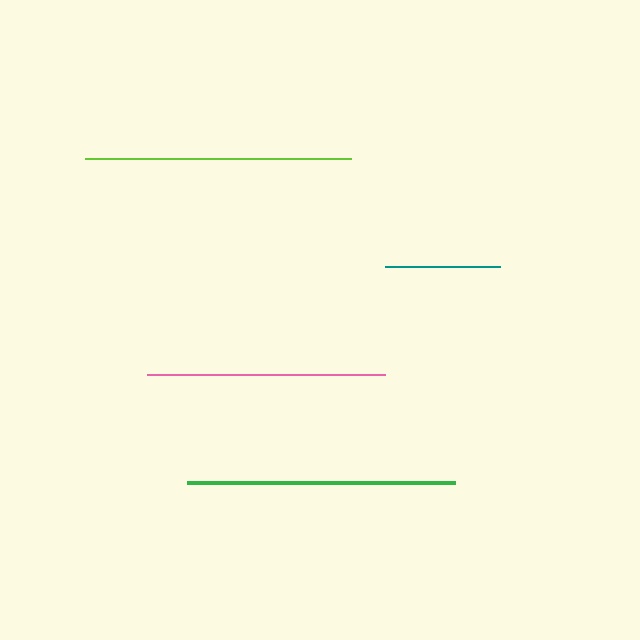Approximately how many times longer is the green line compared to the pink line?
The green line is approximately 1.1 times the length of the pink line.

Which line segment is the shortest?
The teal line is the shortest at approximately 115 pixels.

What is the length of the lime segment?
The lime segment is approximately 267 pixels long.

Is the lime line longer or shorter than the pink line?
The lime line is longer than the pink line.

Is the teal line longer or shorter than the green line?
The green line is longer than the teal line.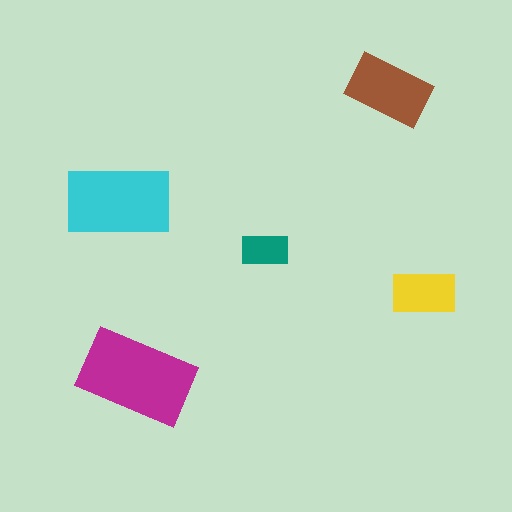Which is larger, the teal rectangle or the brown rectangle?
The brown one.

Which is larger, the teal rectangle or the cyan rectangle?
The cyan one.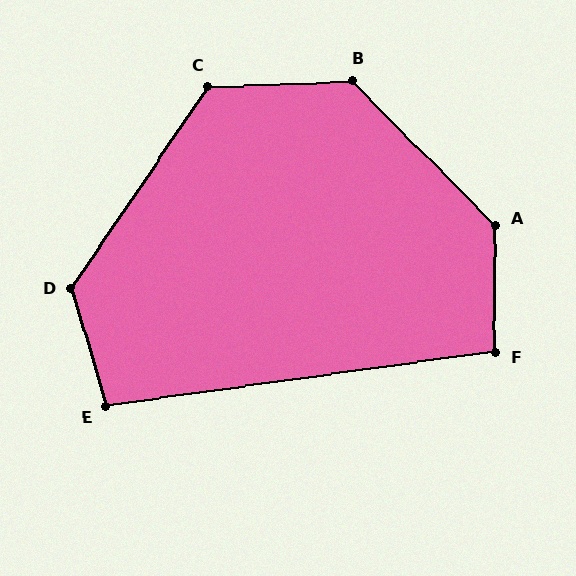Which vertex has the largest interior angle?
A, at approximately 135 degrees.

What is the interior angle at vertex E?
Approximately 99 degrees (obtuse).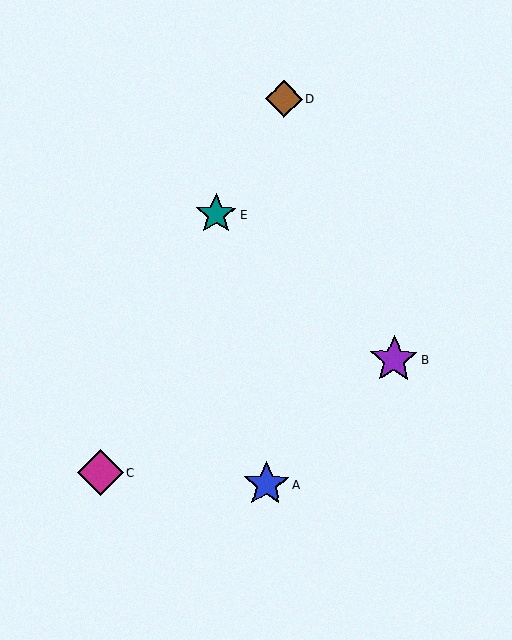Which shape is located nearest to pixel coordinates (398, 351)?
The purple star (labeled B) at (394, 360) is nearest to that location.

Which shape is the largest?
The purple star (labeled B) is the largest.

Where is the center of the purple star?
The center of the purple star is at (394, 360).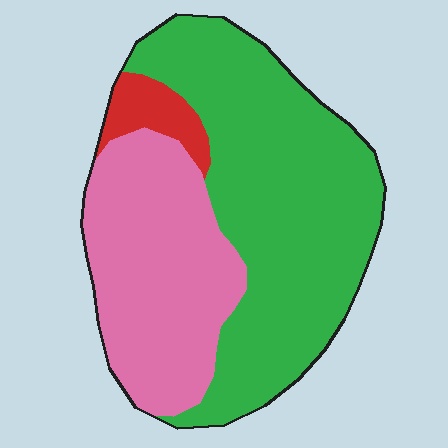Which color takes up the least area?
Red, at roughly 5%.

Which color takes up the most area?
Green, at roughly 60%.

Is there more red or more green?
Green.